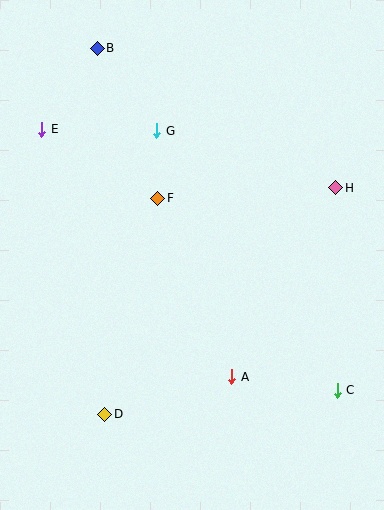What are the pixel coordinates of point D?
Point D is at (105, 414).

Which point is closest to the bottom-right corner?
Point C is closest to the bottom-right corner.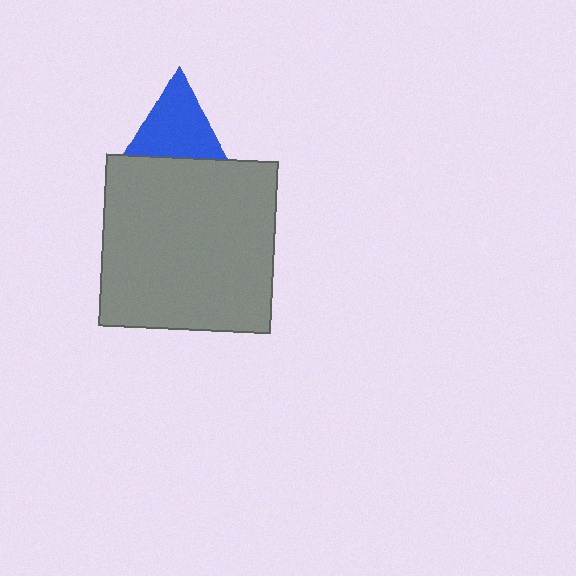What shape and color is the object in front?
The object in front is a gray square.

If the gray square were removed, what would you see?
You would see the complete blue triangle.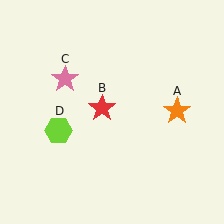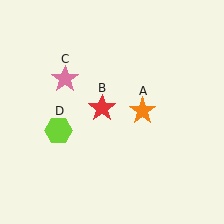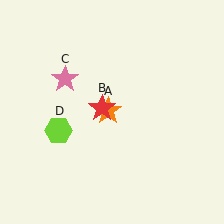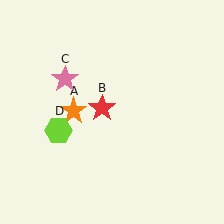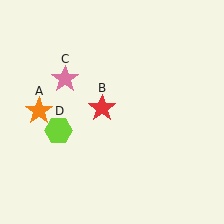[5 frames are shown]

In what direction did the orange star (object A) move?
The orange star (object A) moved left.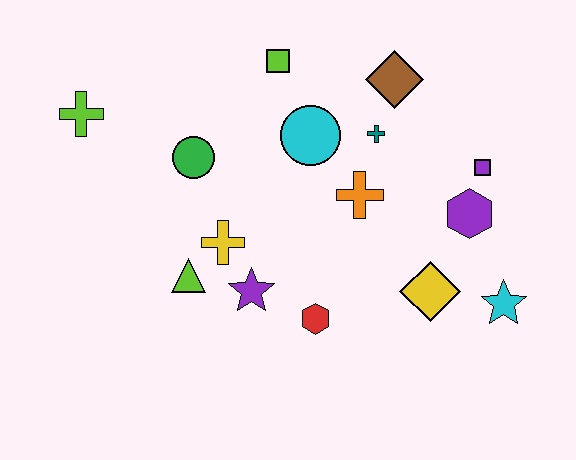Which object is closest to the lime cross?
The green circle is closest to the lime cross.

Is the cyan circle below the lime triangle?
No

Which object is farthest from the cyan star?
The lime cross is farthest from the cyan star.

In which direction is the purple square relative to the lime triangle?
The purple square is to the right of the lime triangle.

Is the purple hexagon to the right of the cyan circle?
Yes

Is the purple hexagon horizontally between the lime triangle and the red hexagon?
No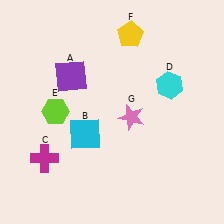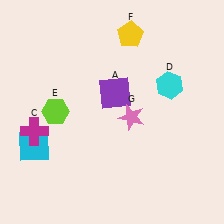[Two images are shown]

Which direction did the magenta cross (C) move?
The magenta cross (C) moved up.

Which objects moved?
The objects that moved are: the purple square (A), the cyan square (B), the magenta cross (C).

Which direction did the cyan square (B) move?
The cyan square (B) moved left.